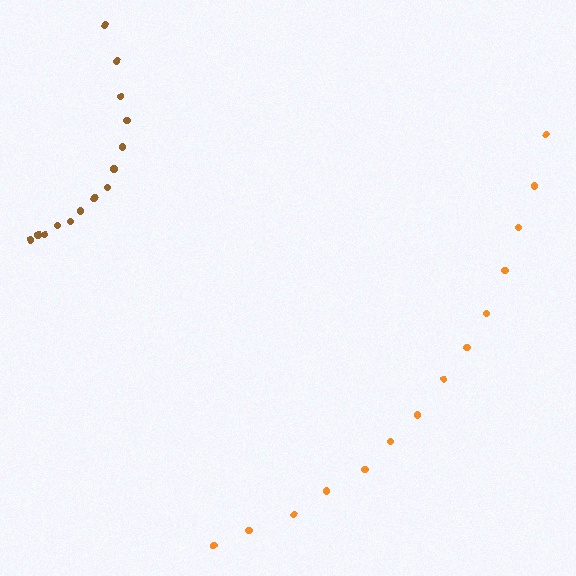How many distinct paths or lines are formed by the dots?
There are 2 distinct paths.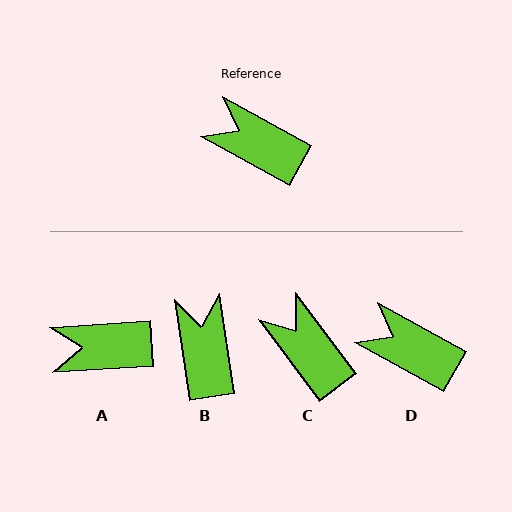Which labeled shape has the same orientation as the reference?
D.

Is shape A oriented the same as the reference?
No, it is off by about 33 degrees.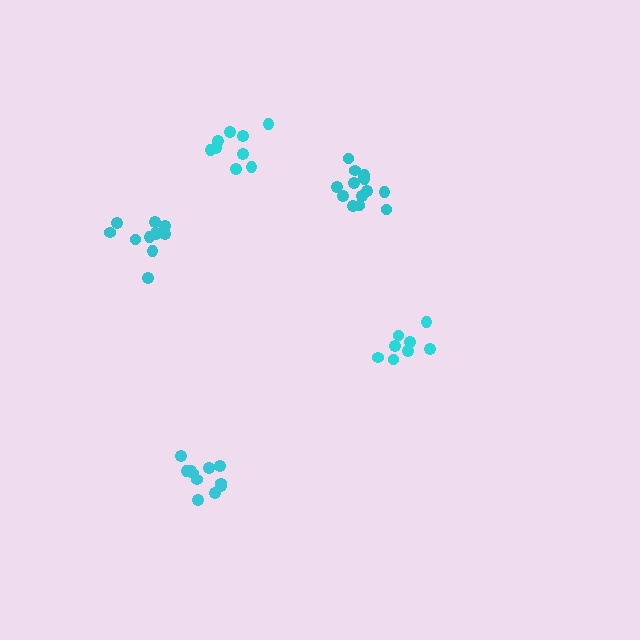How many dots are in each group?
Group 1: 14 dots, Group 2: 11 dots, Group 3: 9 dots, Group 4: 11 dots, Group 5: 8 dots (53 total).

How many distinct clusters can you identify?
There are 5 distinct clusters.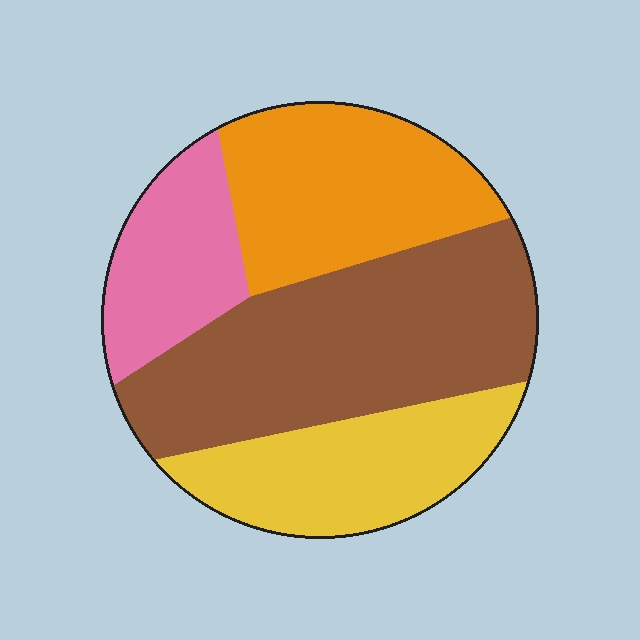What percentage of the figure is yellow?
Yellow takes up about one fifth (1/5) of the figure.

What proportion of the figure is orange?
Orange takes up about one quarter (1/4) of the figure.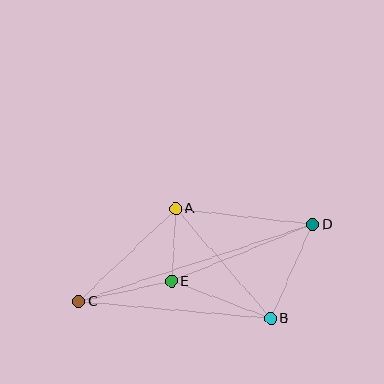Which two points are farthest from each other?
Points C and D are farthest from each other.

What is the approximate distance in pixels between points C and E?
The distance between C and E is approximately 95 pixels.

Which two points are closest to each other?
Points A and E are closest to each other.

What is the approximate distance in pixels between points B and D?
The distance between B and D is approximately 103 pixels.